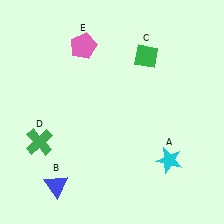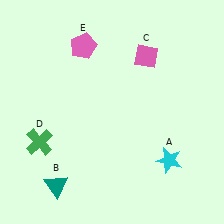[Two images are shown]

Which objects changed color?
B changed from blue to teal. C changed from green to pink.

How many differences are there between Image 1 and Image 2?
There are 2 differences between the two images.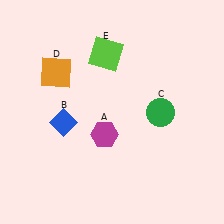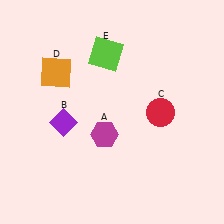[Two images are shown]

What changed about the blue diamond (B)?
In Image 1, B is blue. In Image 2, it changed to purple.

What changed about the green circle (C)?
In Image 1, C is green. In Image 2, it changed to red.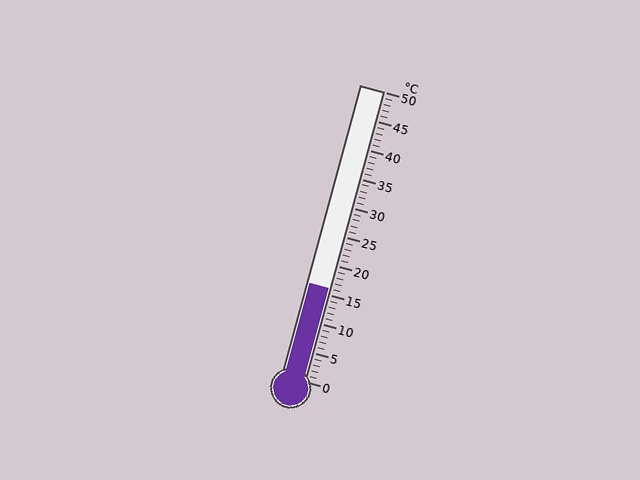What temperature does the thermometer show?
The thermometer shows approximately 16°C.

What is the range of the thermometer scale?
The thermometer scale ranges from 0°C to 50°C.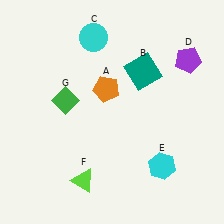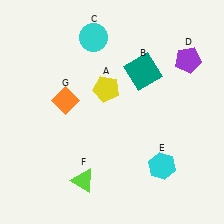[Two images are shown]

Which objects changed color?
A changed from orange to yellow. G changed from green to orange.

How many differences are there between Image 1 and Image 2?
There are 2 differences between the two images.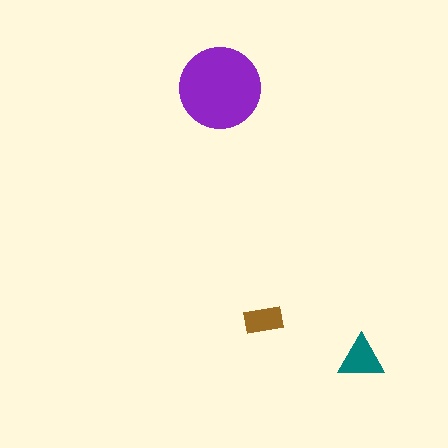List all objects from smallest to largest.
The brown rectangle, the teal triangle, the purple circle.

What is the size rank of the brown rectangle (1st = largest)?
3rd.